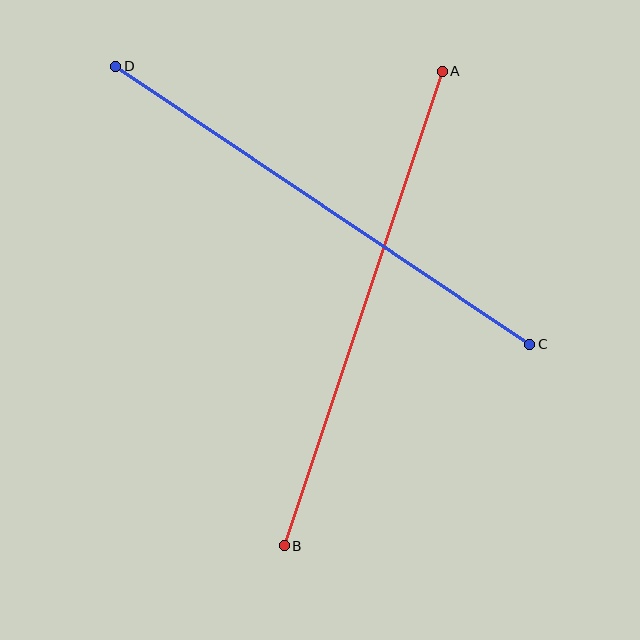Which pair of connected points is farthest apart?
Points A and B are farthest apart.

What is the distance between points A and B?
The distance is approximately 500 pixels.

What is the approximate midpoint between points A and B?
The midpoint is at approximately (363, 308) pixels.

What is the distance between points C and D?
The distance is approximately 499 pixels.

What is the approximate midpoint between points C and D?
The midpoint is at approximately (323, 205) pixels.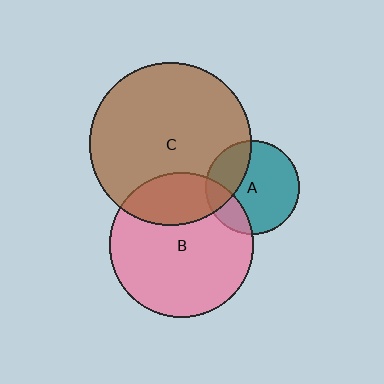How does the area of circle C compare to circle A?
Approximately 3.0 times.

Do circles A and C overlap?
Yes.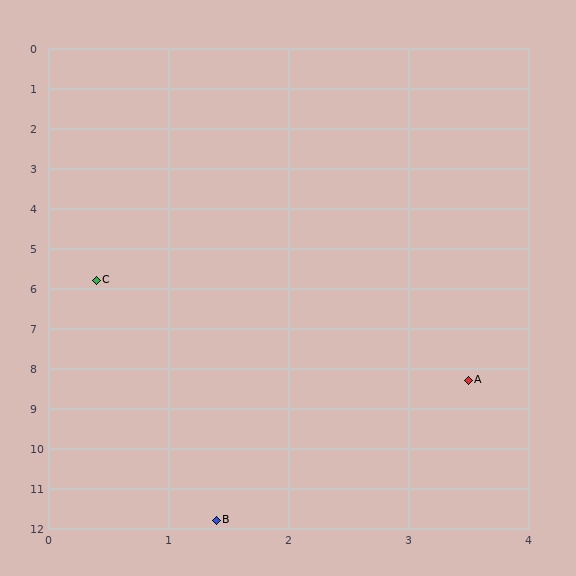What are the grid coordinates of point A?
Point A is at approximately (3.5, 8.3).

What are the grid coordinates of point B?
Point B is at approximately (1.4, 11.8).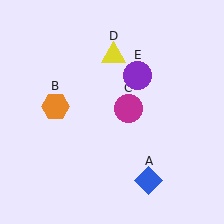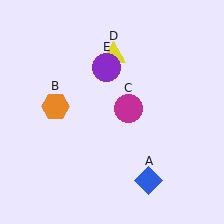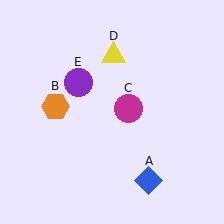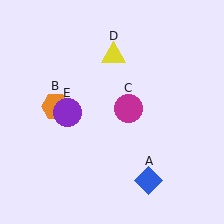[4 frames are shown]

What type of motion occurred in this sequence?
The purple circle (object E) rotated counterclockwise around the center of the scene.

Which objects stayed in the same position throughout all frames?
Blue diamond (object A) and orange hexagon (object B) and magenta circle (object C) and yellow triangle (object D) remained stationary.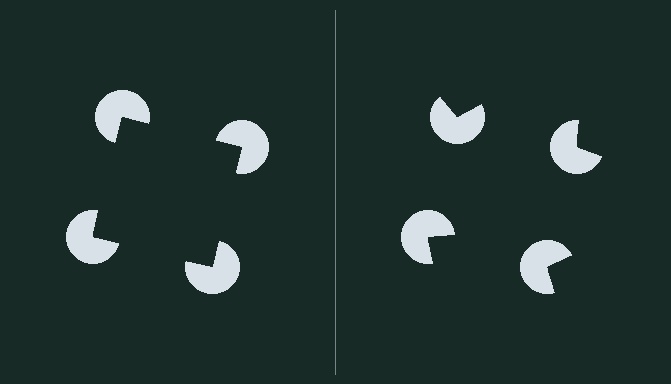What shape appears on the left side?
An illusory square.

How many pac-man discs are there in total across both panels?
8 — 4 on each side.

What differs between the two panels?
The pac-man discs are positioned identically on both sides; only the wedge orientations differ. On the left they align to a square; on the right they are misaligned.